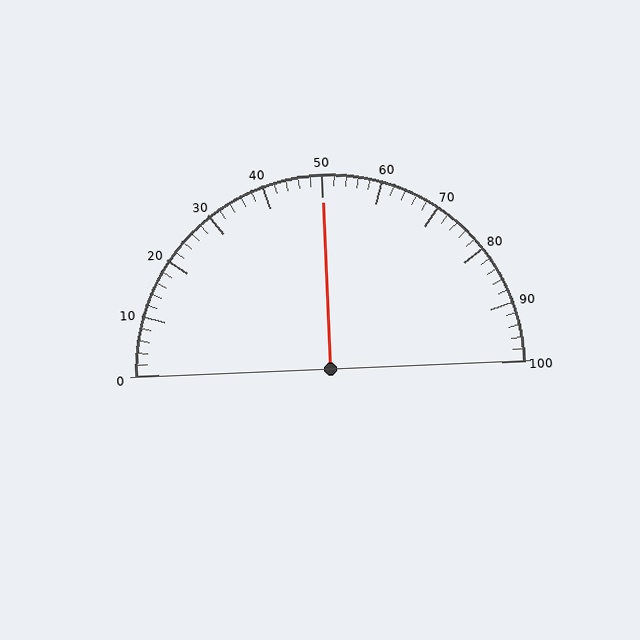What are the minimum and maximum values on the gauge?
The gauge ranges from 0 to 100.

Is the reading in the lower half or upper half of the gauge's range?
The reading is in the upper half of the range (0 to 100).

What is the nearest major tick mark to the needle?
The nearest major tick mark is 50.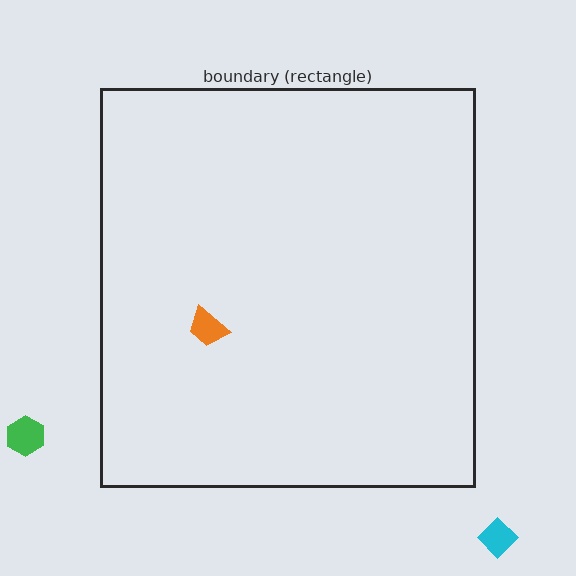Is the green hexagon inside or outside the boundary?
Outside.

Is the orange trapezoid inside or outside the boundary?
Inside.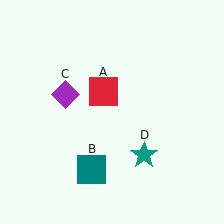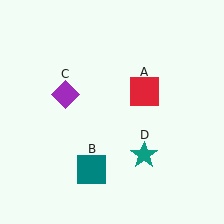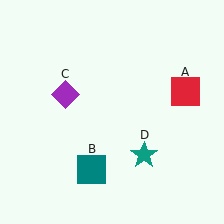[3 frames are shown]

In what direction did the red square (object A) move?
The red square (object A) moved right.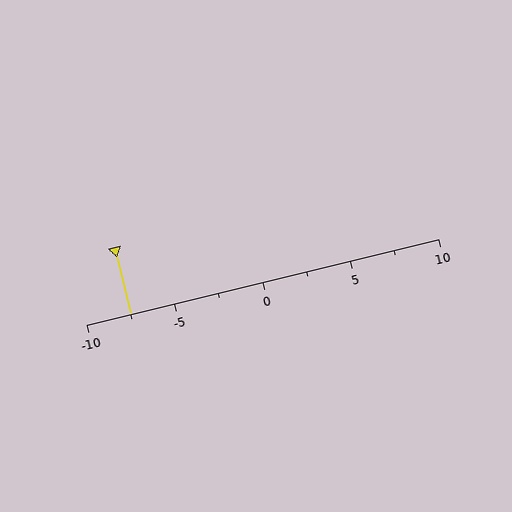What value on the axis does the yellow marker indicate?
The marker indicates approximately -7.5.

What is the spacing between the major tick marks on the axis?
The major ticks are spaced 5 apart.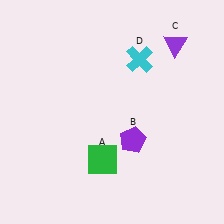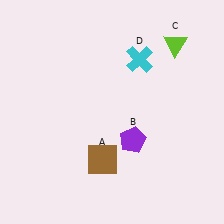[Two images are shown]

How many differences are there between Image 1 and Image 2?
There are 2 differences between the two images.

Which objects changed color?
A changed from green to brown. C changed from purple to lime.